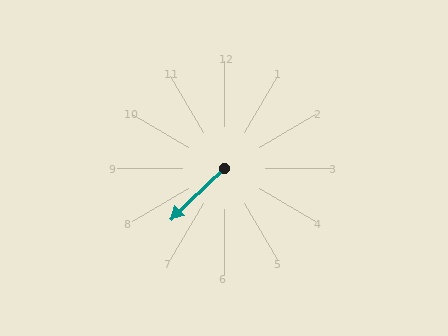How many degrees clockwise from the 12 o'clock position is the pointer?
Approximately 226 degrees.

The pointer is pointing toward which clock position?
Roughly 8 o'clock.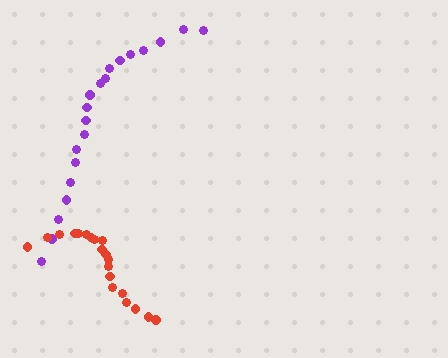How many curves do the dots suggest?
There are 2 distinct paths.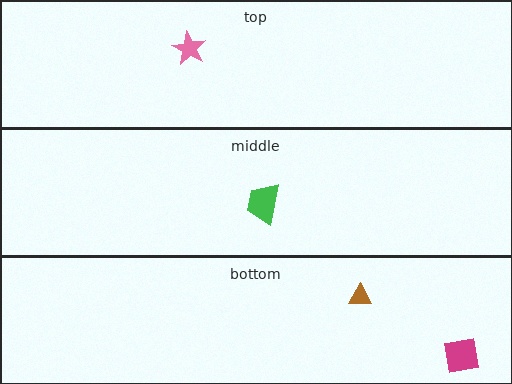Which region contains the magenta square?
The bottom region.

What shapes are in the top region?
The pink star.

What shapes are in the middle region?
The green trapezoid.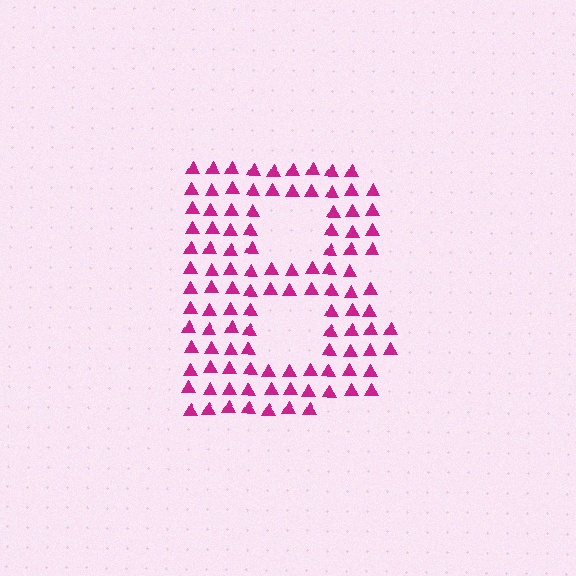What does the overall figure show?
The overall figure shows the letter B.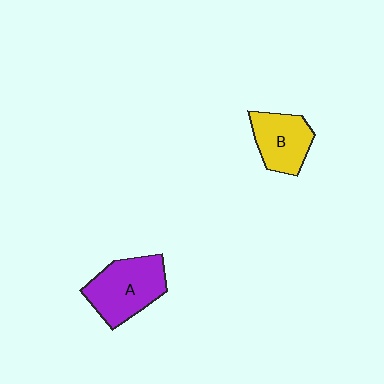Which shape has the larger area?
Shape A (purple).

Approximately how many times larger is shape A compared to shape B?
Approximately 1.4 times.